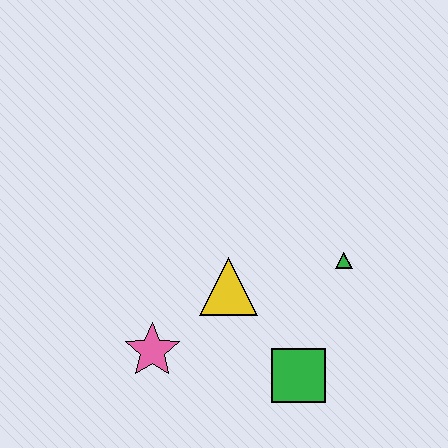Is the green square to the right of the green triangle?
No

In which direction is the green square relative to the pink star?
The green square is to the right of the pink star.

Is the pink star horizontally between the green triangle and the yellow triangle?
No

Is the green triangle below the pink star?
No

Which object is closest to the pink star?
The yellow triangle is closest to the pink star.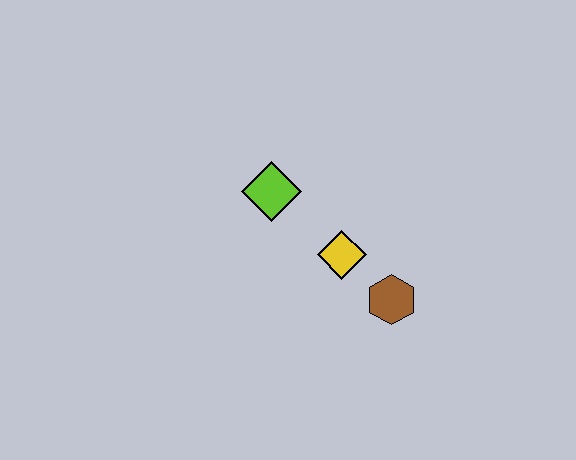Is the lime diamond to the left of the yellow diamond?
Yes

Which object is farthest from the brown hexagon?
The lime diamond is farthest from the brown hexagon.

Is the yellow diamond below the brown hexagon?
No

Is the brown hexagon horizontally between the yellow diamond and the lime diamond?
No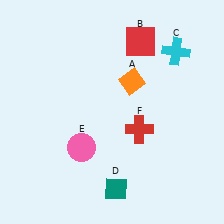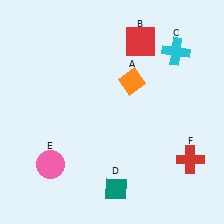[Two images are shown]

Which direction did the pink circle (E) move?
The pink circle (E) moved left.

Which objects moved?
The objects that moved are: the pink circle (E), the red cross (F).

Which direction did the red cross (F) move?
The red cross (F) moved right.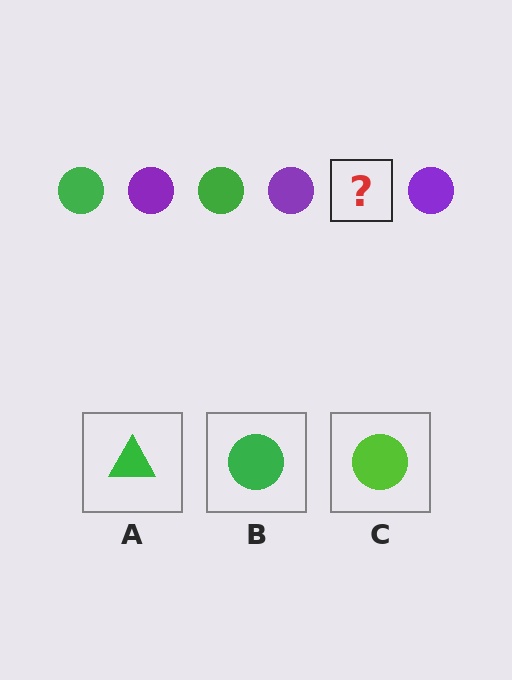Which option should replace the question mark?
Option B.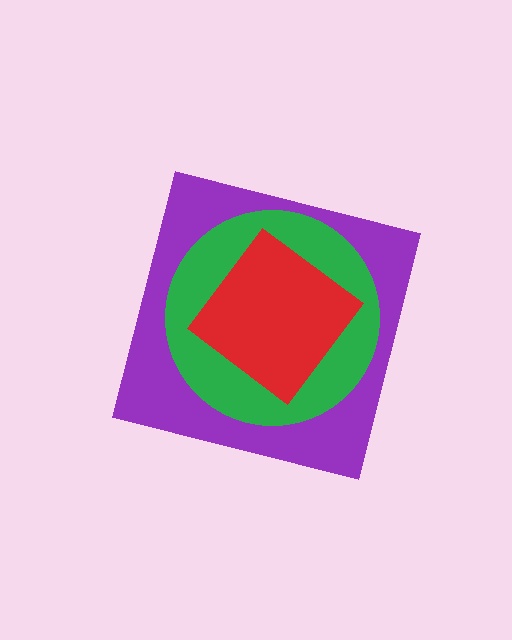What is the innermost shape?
The red diamond.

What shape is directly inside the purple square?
The green circle.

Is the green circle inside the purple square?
Yes.